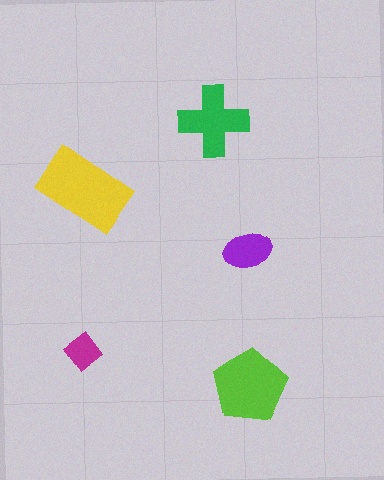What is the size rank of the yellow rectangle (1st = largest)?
1st.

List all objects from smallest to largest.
The magenta diamond, the purple ellipse, the green cross, the lime pentagon, the yellow rectangle.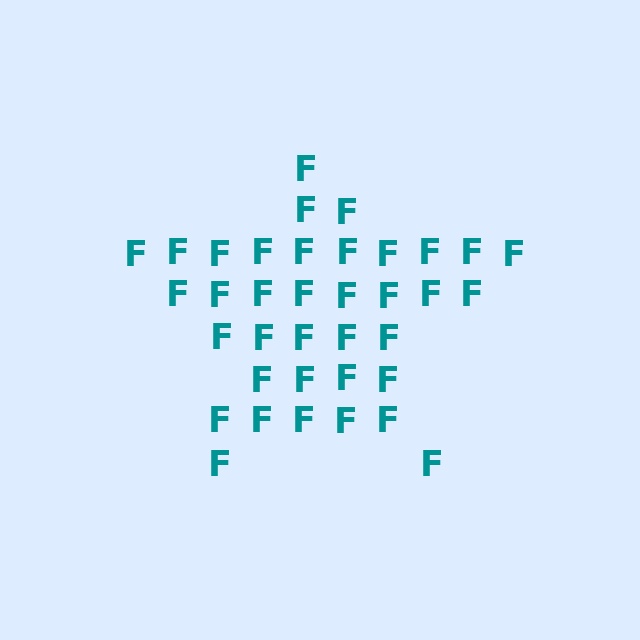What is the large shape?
The large shape is a star.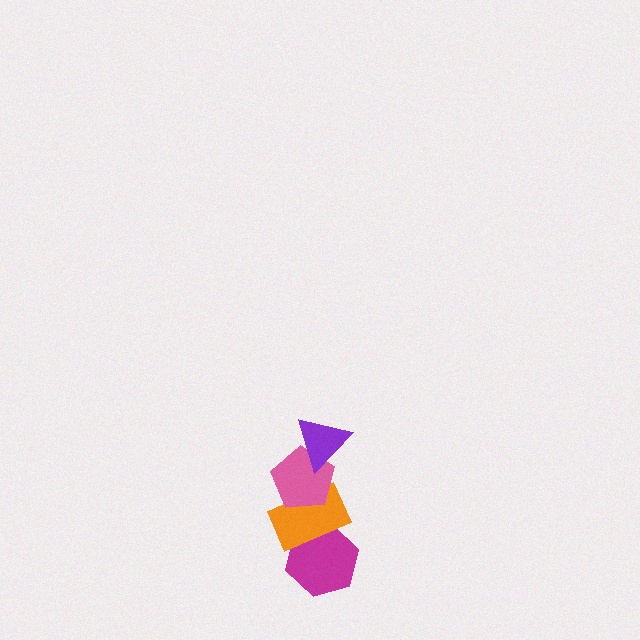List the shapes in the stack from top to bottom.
From top to bottom: the purple triangle, the pink pentagon, the orange rectangle, the magenta hexagon.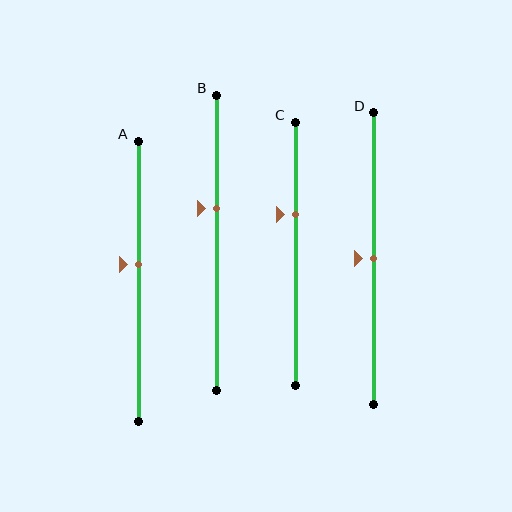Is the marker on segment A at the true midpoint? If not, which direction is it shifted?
No, the marker on segment A is shifted upward by about 6% of the segment length.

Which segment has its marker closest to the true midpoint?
Segment D has its marker closest to the true midpoint.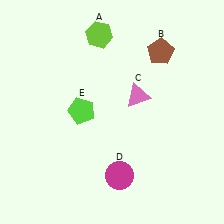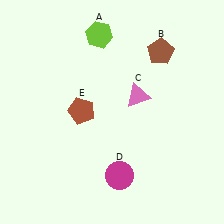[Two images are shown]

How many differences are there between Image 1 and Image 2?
There is 1 difference between the two images.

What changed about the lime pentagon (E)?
In Image 1, E is lime. In Image 2, it changed to brown.